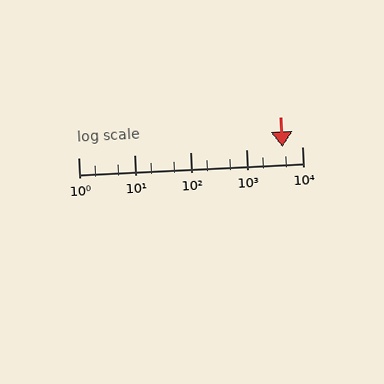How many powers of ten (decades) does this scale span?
The scale spans 4 decades, from 1 to 10000.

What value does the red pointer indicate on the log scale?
The pointer indicates approximately 4500.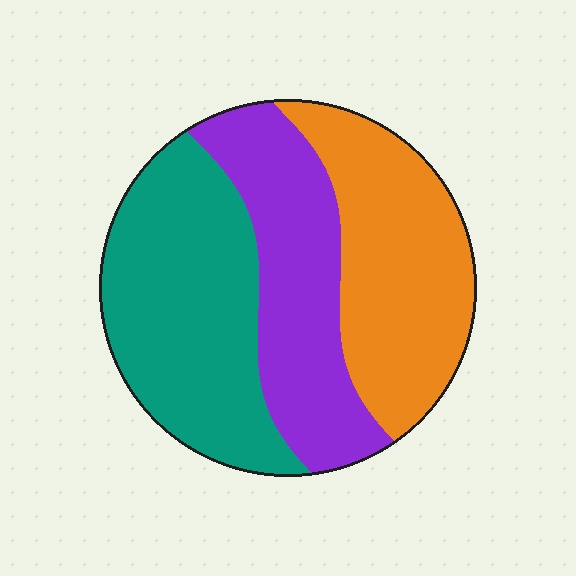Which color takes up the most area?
Teal, at roughly 40%.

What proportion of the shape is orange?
Orange takes up about one third (1/3) of the shape.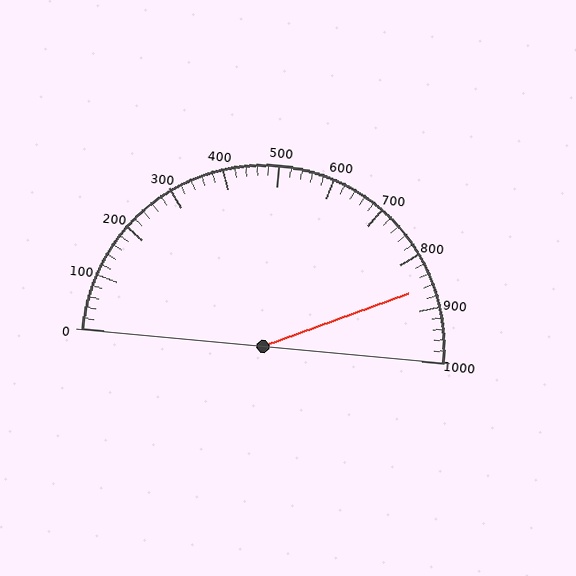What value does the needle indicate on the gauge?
The needle indicates approximately 860.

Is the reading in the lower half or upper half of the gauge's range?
The reading is in the upper half of the range (0 to 1000).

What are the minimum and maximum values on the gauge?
The gauge ranges from 0 to 1000.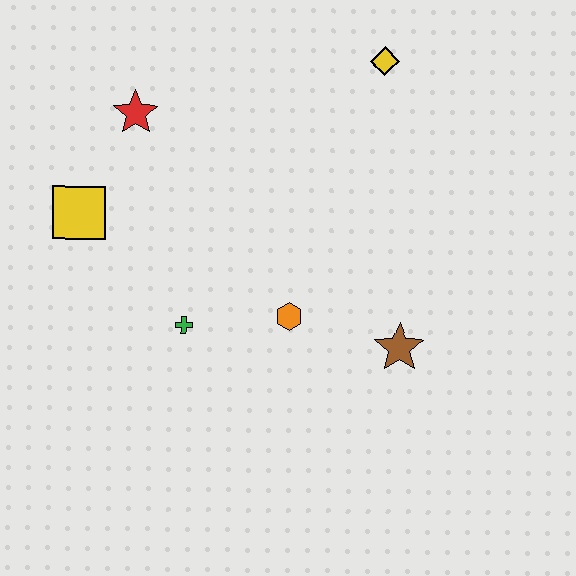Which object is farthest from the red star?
The brown star is farthest from the red star.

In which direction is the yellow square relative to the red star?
The yellow square is below the red star.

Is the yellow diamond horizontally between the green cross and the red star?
No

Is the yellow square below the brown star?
No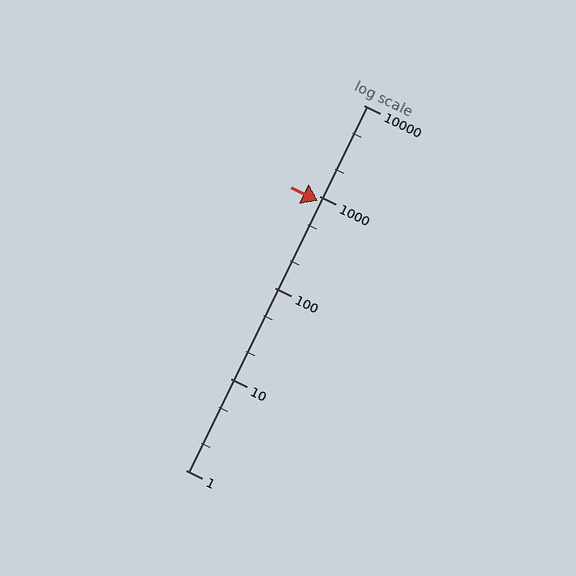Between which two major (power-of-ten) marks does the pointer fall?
The pointer is between 100 and 1000.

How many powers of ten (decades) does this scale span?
The scale spans 4 decades, from 1 to 10000.